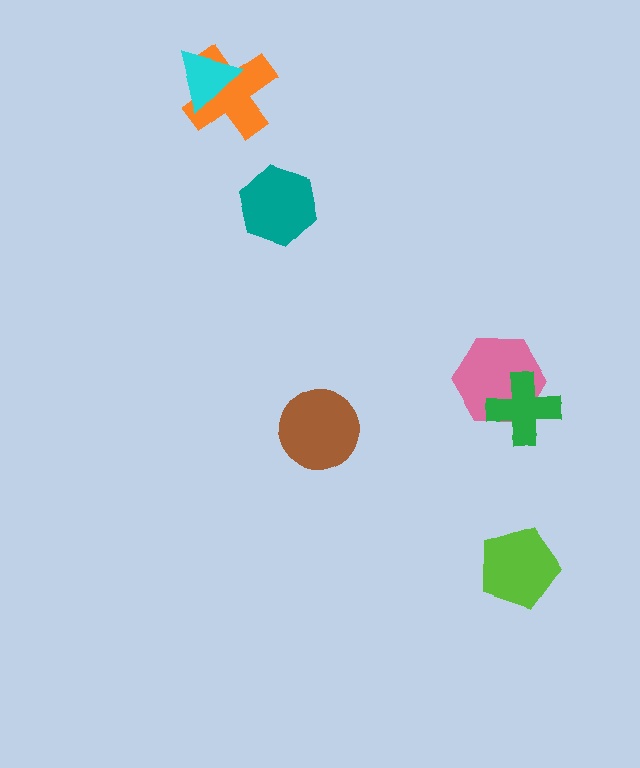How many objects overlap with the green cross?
1 object overlaps with the green cross.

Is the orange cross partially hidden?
Yes, it is partially covered by another shape.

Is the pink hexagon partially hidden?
Yes, it is partially covered by another shape.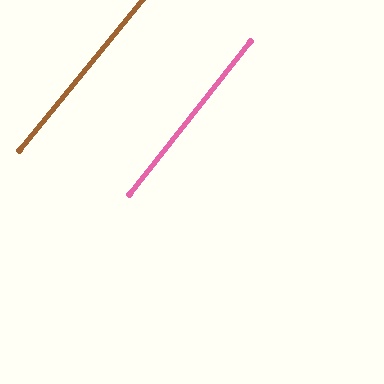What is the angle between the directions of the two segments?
Approximately 1 degree.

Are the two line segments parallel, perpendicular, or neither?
Parallel — their directions differ by only 0.8°.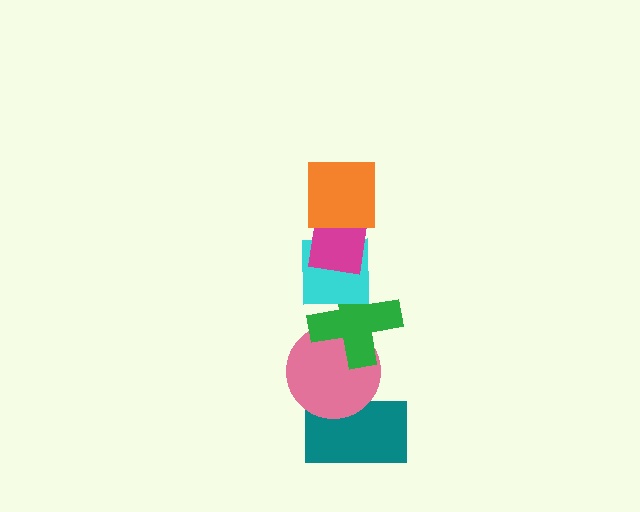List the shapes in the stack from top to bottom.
From top to bottom: the orange square, the magenta rectangle, the cyan square, the green cross, the pink circle, the teal rectangle.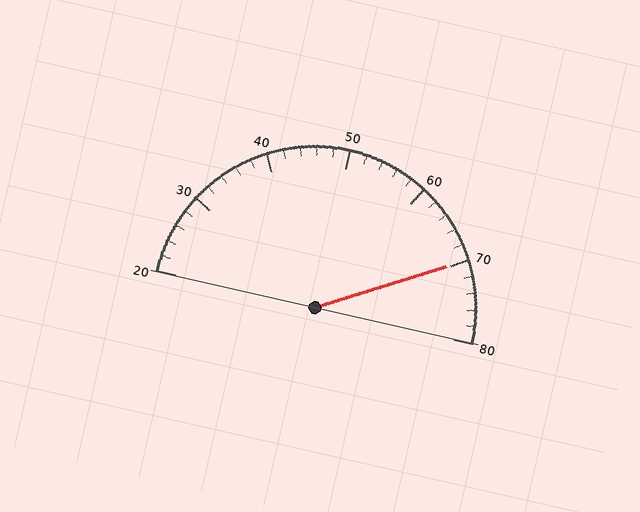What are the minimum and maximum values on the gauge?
The gauge ranges from 20 to 80.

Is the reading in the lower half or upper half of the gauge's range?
The reading is in the upper half of the range (20 to 80).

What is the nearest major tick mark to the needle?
The nearest major tick mark is 70.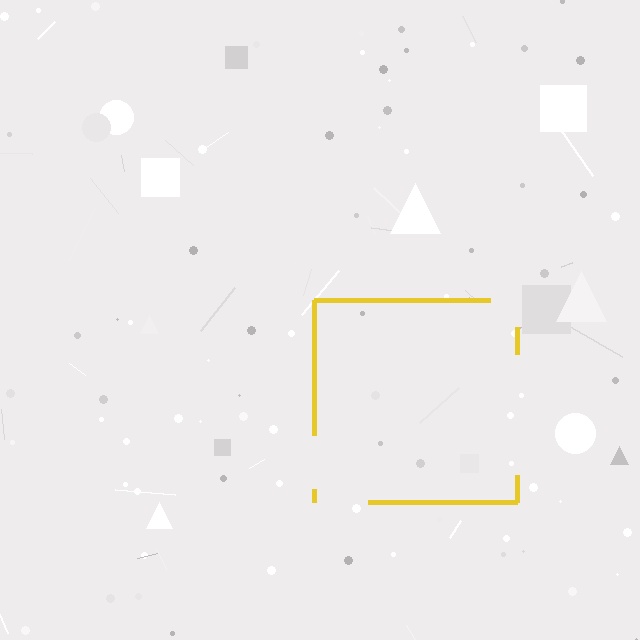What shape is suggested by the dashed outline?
The dashed outline suggests a square.